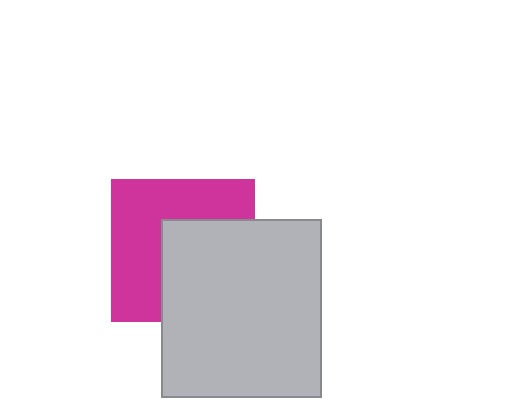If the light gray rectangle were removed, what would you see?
You would see the complete magenta square.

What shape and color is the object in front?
The object in front is a light gray rectangle.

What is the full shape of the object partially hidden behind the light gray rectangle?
The partially hidden object is a magenta square.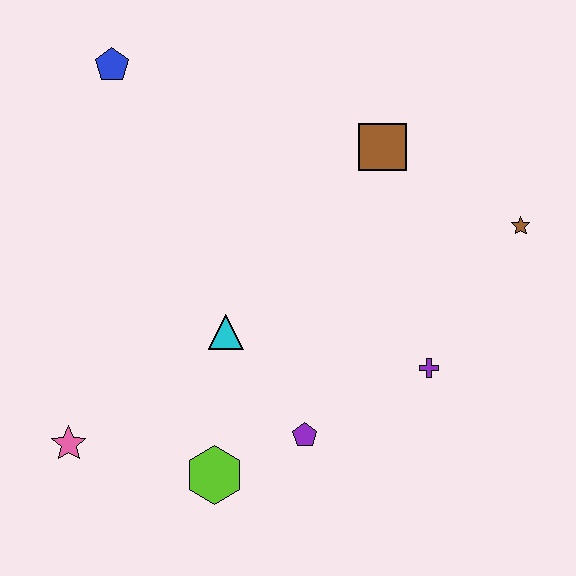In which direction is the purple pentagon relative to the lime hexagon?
The purple pentagon is to the right of the lime hexagon.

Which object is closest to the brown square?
The brown star is closest to the brown square.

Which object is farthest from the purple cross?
The blue pentagon is farthest from the purple cross.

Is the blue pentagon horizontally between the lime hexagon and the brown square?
No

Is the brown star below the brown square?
Yes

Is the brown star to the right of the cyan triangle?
Yes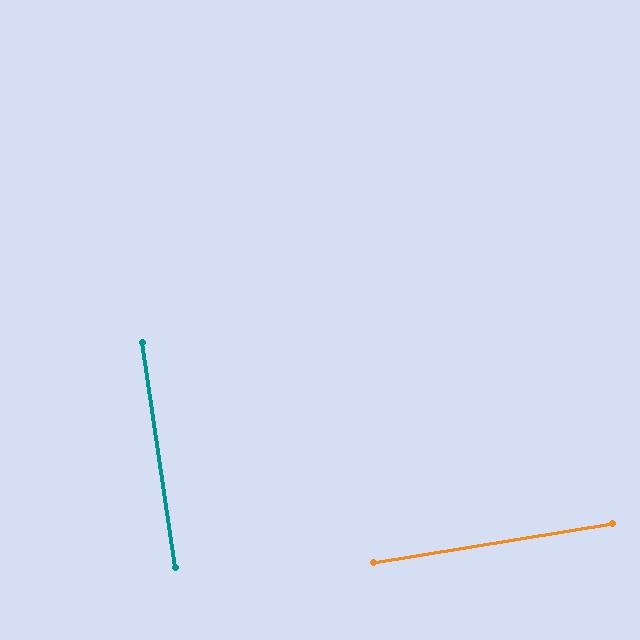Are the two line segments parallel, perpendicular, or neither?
Perpendicular — they meet at approximately 89°.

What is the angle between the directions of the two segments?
Approximately 89 degrees.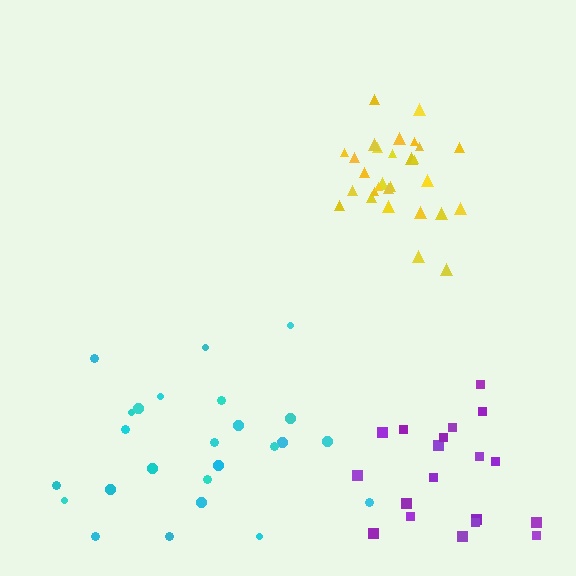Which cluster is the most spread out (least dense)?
Cyan.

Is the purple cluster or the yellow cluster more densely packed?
Yellow.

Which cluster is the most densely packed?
Yellow.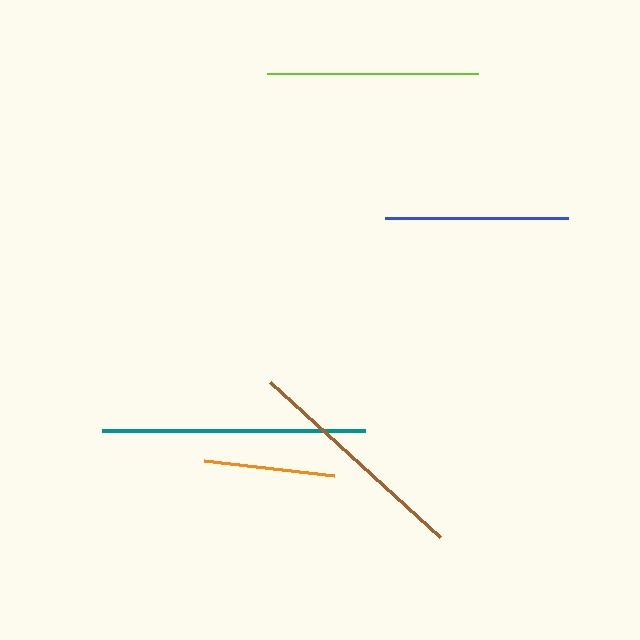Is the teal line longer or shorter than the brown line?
The teal line is longer than the brown line.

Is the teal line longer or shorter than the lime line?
The teal line is longer than the lime line.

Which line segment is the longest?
The teal line is the longest at approximately 263 pixels.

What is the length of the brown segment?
The brown segment is approximately 231 pixels long.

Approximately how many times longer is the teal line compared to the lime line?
The teal line is approximately 1.2 times the length of the lime line.